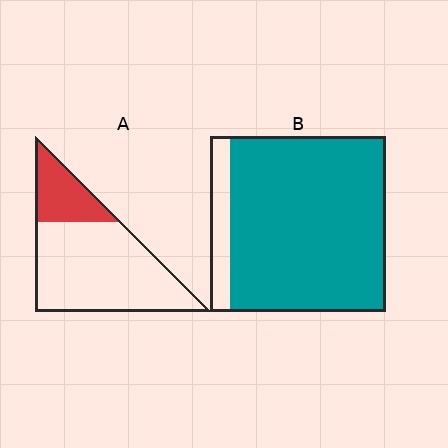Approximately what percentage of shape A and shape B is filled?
A is approximately 25% and B is approximately 90%.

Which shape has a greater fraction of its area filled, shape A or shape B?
Shape B.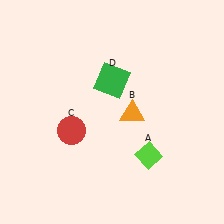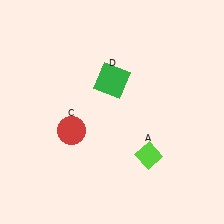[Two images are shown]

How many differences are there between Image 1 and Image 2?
There is 1 difference between the two images.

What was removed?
The orange triangle (B) was removed in Image 2.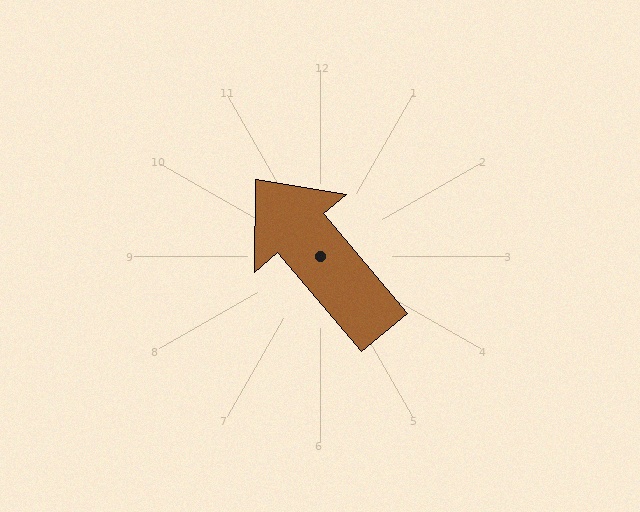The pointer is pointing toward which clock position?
Roughly 11 o'clock.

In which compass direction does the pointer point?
Northwest.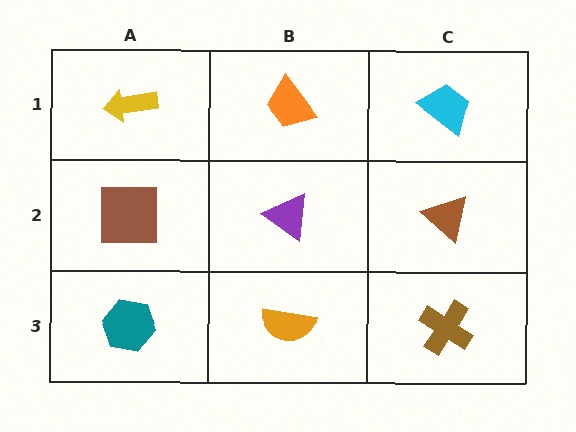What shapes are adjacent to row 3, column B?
A purple triangle (row 2, column B), a teal hexagon (row 3, column A), a brown cross (row 3, column C).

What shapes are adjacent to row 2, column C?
A cyan trapezoid (row 1, column C), a brown cross (row 3, column C), a purple triangle (row 2, column B).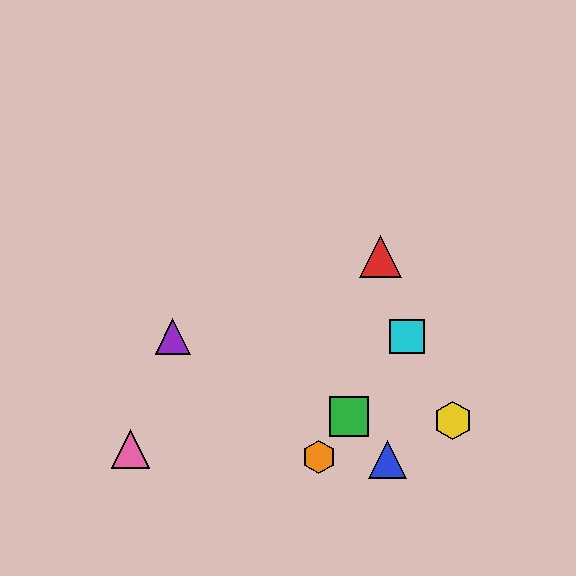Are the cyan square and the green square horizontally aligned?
No, the cyan square is at y≈337 and the green square is at y≈416.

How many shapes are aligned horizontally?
2 shapes (the purple triangle, the cyan square) are aligned horizontally.